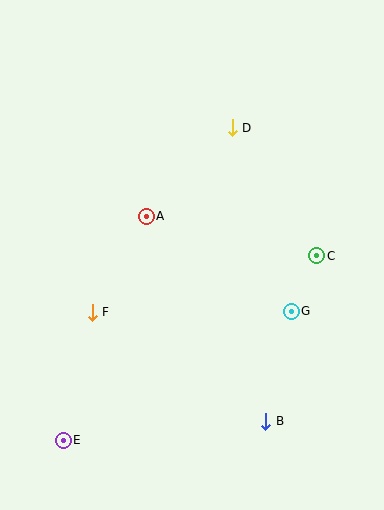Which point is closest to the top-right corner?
Point D is closest to the top-right corner.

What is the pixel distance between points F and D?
The distance between F and D is 232 pixels.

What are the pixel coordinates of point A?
Point A is at (146, 216).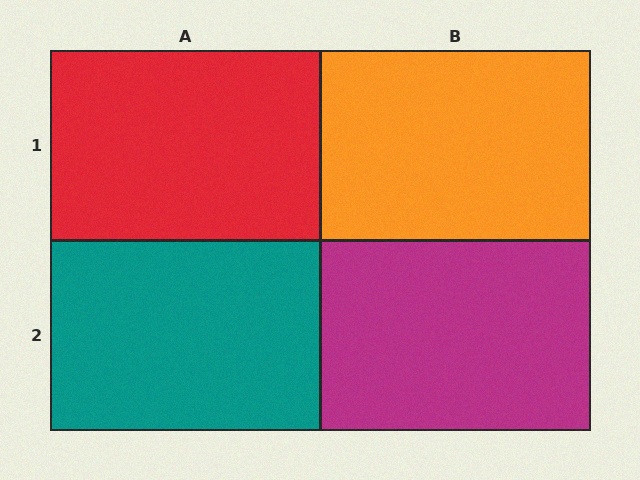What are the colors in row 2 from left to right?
Teal, magenta.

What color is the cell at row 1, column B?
Orange.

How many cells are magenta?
1 cell is magenta.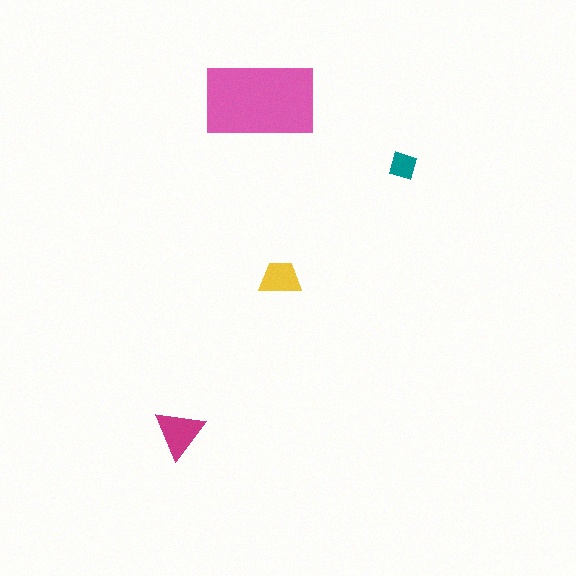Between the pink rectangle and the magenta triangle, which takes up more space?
The pink rectangle.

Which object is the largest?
The pink rectangle.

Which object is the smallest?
The teal diamond.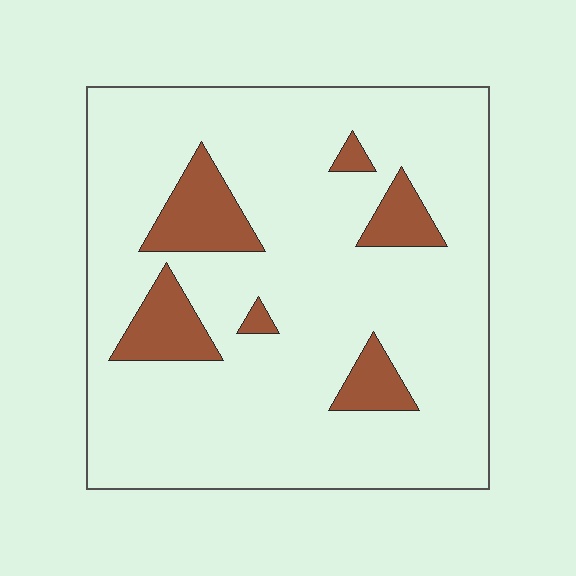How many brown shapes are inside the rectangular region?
6.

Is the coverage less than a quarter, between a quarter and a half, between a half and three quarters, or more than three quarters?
Less than a quarter.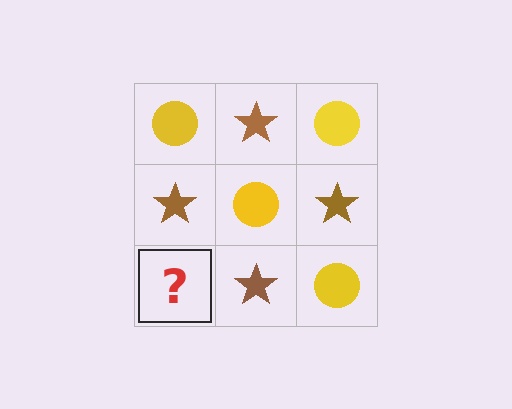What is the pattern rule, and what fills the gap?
The rule is that it alternates yellow circle and brown star in a checkerboard pattern. The gap should be filled with a yellow circle.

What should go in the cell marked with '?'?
The missing cell should contain a yellow circle.